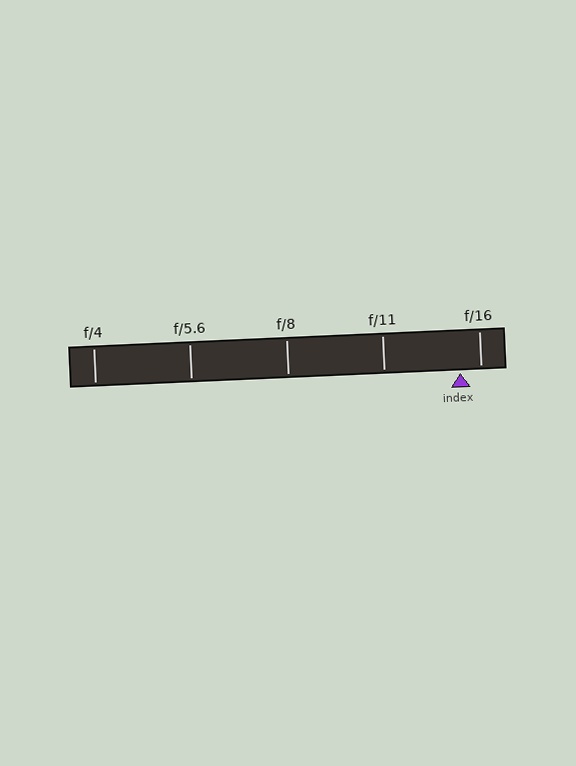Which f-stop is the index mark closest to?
The index mark is closest to f/16.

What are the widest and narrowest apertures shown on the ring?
The widest aperture shown is f/4 and the narrowest is f/16.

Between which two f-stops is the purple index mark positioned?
The index mark is between f/11 and f/16.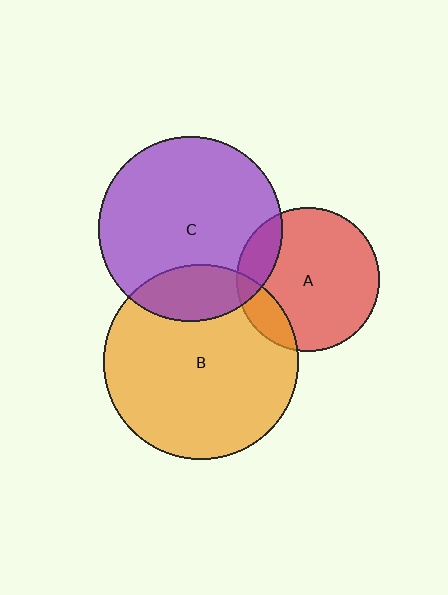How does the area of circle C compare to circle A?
Approximately 1.7 times.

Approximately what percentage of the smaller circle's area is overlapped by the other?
Approximately 15%.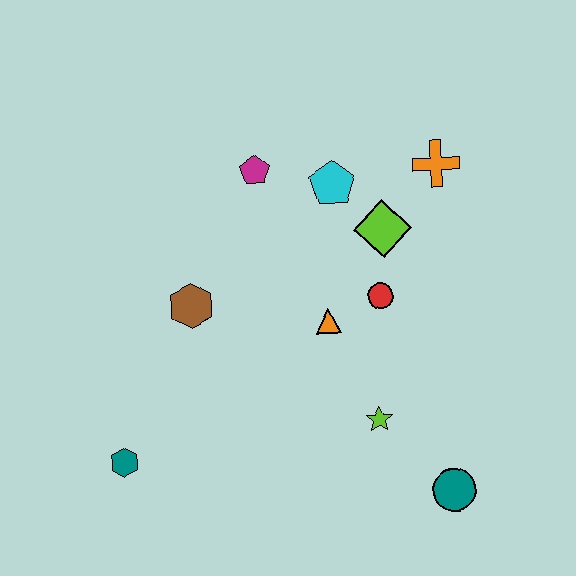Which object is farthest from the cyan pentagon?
The teal hexagon is farthest from the cyan pentagon.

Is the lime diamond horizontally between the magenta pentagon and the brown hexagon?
No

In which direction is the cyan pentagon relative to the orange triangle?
The cyan pentagon is above the orange triangle.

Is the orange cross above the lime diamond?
Yes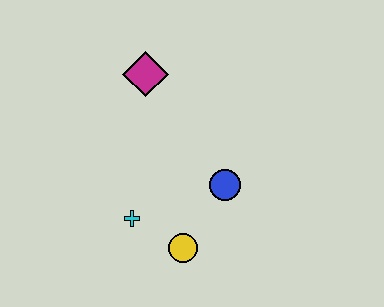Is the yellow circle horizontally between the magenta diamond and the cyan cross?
No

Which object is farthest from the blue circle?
The magenta diamond is farthest from the blue circle.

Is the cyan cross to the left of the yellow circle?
Yes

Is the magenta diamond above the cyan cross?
Yes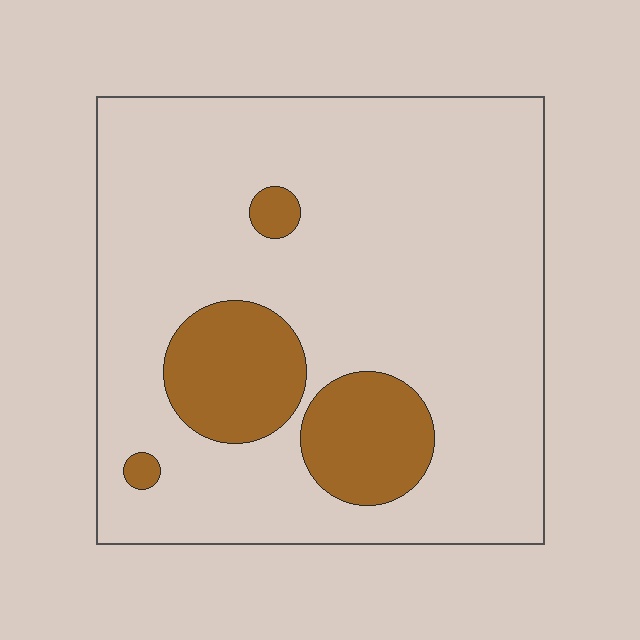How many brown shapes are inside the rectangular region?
4.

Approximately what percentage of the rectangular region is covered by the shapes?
Approximately 15%.